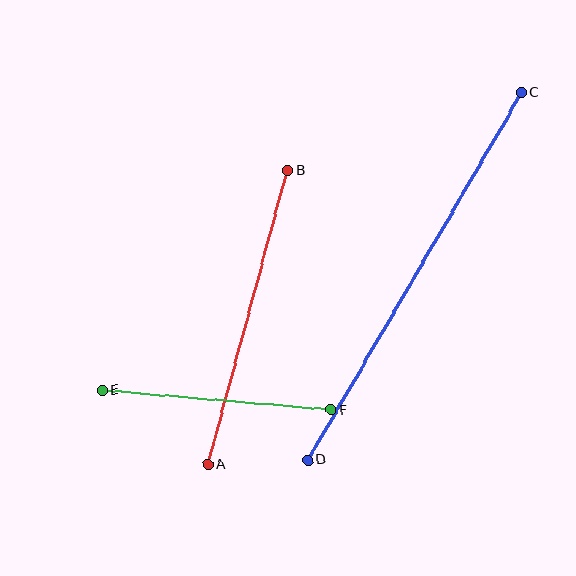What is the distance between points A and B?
The distance is approximately 305 pixels.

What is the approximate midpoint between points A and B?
The midpoint is at approximately (248, 317) pixels.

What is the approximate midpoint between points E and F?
The midpoint is at approximately (217, 400) pixels.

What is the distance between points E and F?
The distance is approximately 230 pixels.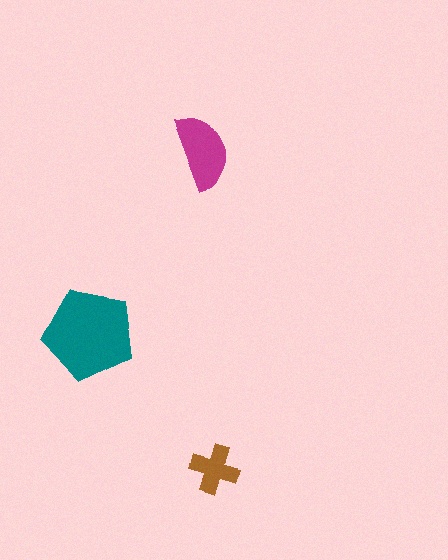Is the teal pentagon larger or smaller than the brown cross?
Larger.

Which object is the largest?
The teal pentagon.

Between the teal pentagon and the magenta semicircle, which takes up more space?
The teal pentagon.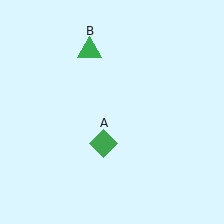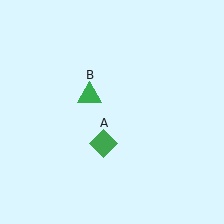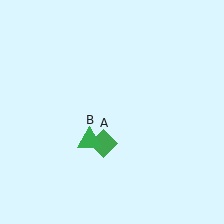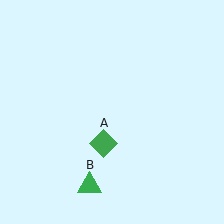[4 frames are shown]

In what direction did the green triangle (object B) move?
The green triangle (object B) moved down.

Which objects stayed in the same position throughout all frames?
Green diamond (object A) remained stationary.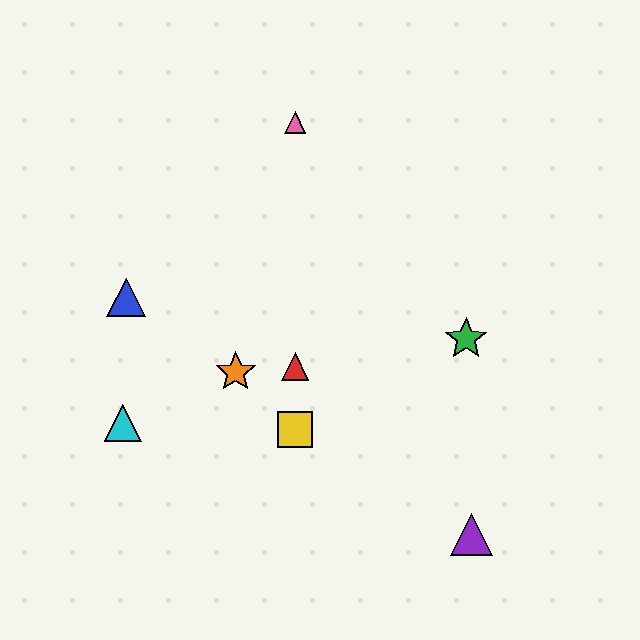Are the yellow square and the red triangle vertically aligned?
Yes, both are at x≈295.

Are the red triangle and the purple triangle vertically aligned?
No, the red triangle is at x≈295 and the purple triangle is at x≈472.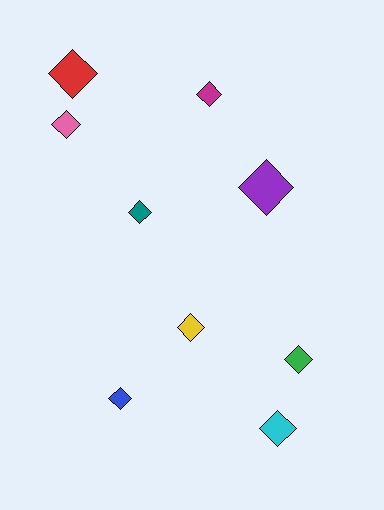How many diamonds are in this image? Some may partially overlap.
There are 9 diamonds.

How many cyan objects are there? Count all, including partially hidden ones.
There is 1 cyan object.